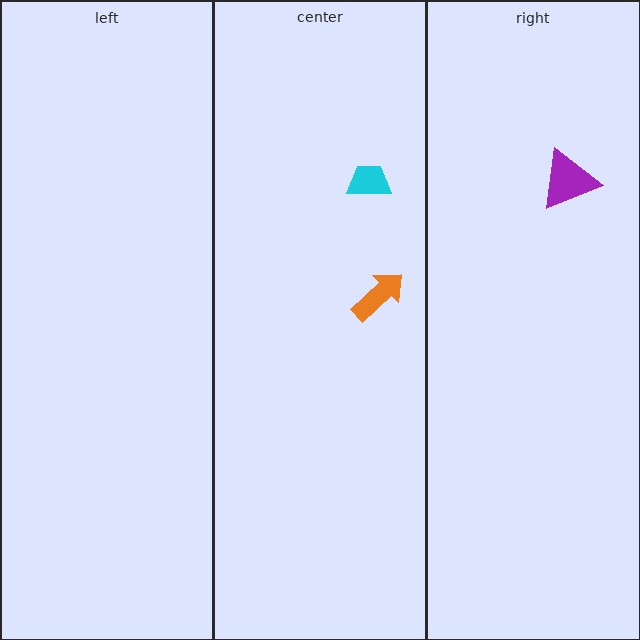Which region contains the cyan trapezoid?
The center region.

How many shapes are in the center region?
2.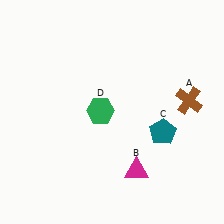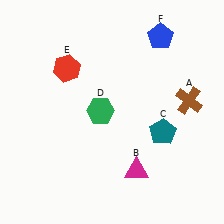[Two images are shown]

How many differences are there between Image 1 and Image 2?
There are 2 differences between the two images.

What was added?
A red hexagon (E), a blue pentagon (F) were added in Image 2.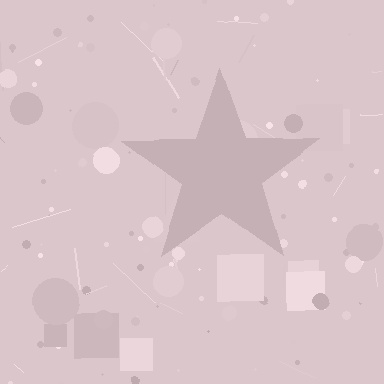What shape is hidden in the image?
A star is hidden in the image.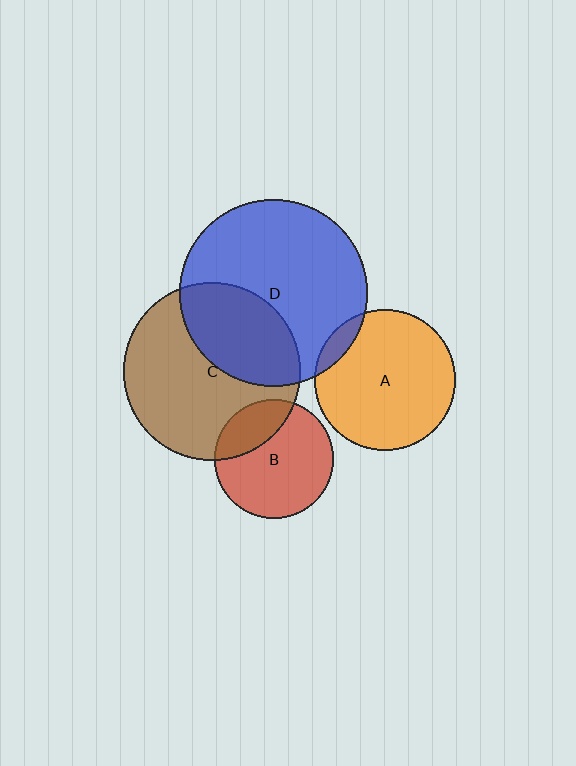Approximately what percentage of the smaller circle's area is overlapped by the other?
Approximately 10%.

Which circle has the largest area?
Circle D (blue).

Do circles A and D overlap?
Yes.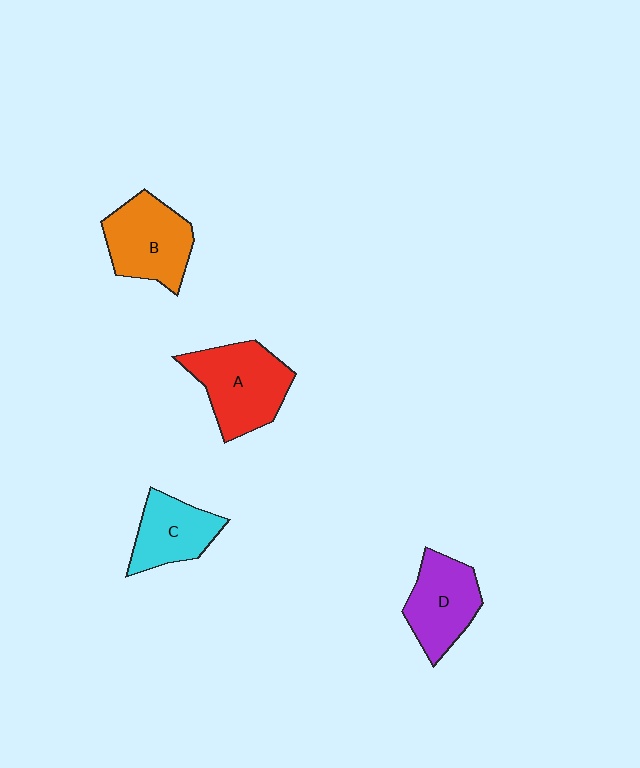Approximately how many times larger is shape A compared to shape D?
Approximately 1.2 times.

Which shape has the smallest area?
Shape C (cyan).